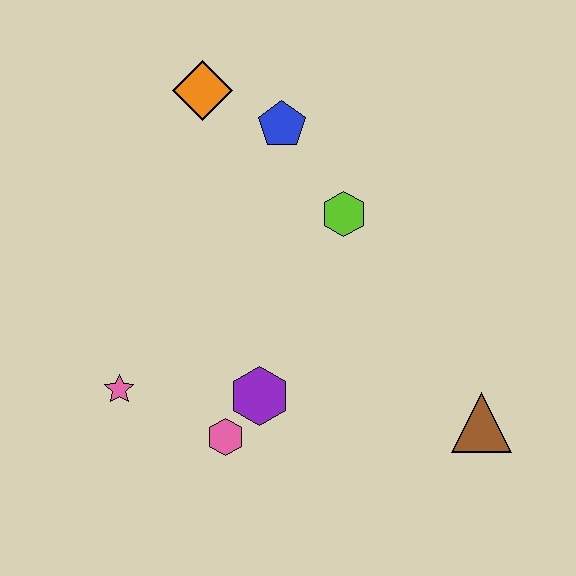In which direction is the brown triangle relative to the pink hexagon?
The brown triangle is to the right of the pink hexagon.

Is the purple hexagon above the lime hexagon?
No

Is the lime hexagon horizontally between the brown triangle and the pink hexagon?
Yes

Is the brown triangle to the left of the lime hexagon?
No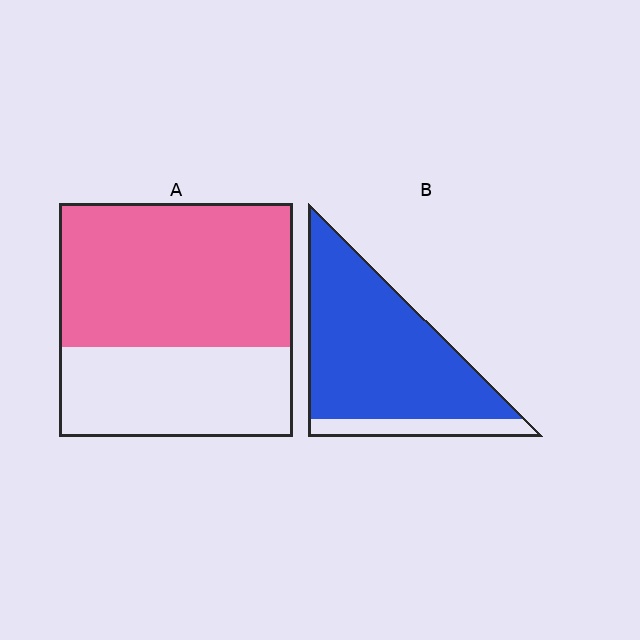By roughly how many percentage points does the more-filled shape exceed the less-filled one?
By roughly 25 percentage points (B over A).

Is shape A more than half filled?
Yes.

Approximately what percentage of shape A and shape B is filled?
A is approximately 60% and B is approximately 85%.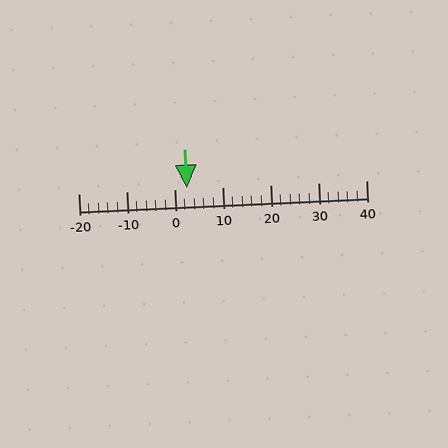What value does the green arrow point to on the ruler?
The green arrow points to approximately 3.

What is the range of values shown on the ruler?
The ruler shows values from -20 to 40.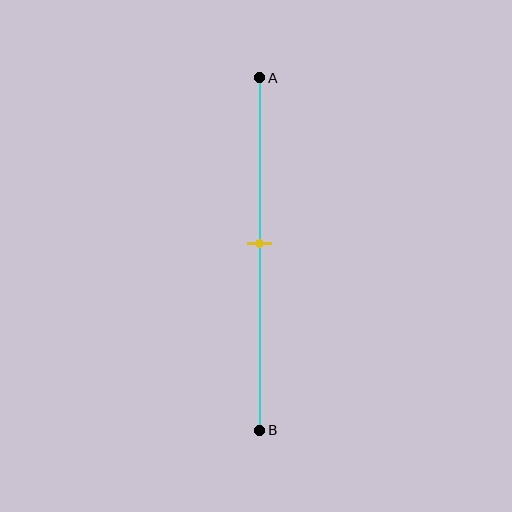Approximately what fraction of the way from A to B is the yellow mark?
The yellow mark is approximately 45% of the way from A to B.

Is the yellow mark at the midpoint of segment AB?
Yes, the mark is approximately at the midpoint.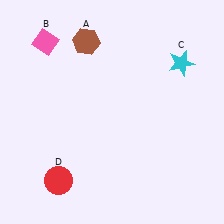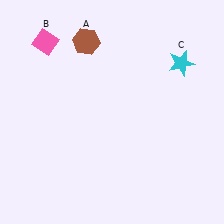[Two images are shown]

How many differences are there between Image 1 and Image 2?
There is 1 difference between the two images.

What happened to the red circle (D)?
The red circle (D) was removed in Image 2. It was in the bottom-left area of Image 1.